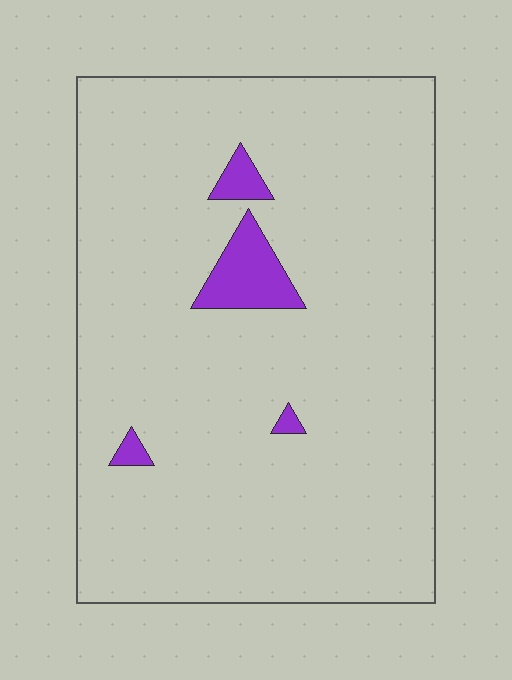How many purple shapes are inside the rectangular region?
4.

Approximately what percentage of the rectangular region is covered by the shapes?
Approximately 5%.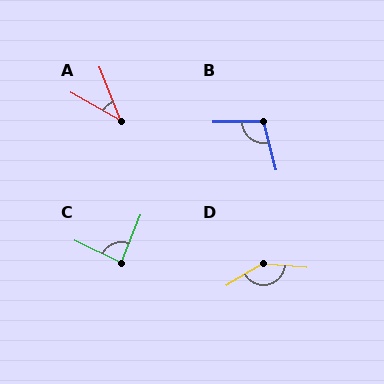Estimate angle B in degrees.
Approximately 105 degrees.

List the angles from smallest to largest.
A (39°), C (86°), B (105°), D (145°).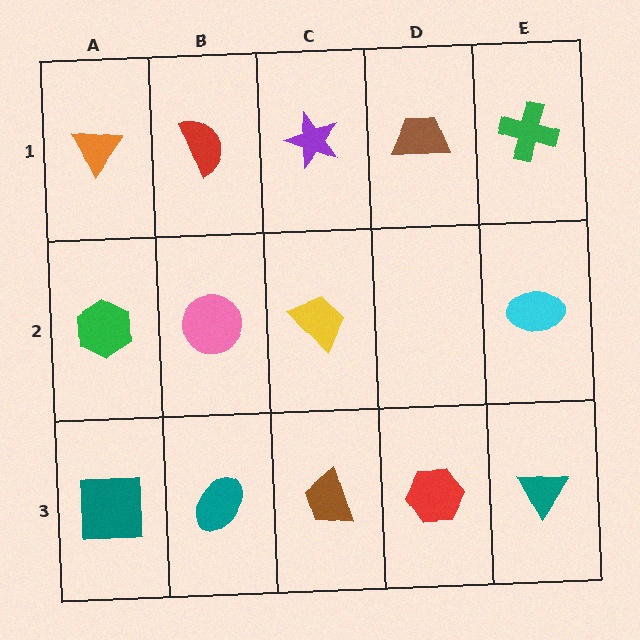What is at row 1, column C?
A purple star.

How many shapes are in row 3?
5 shapes.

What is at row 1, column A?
An orange triangle.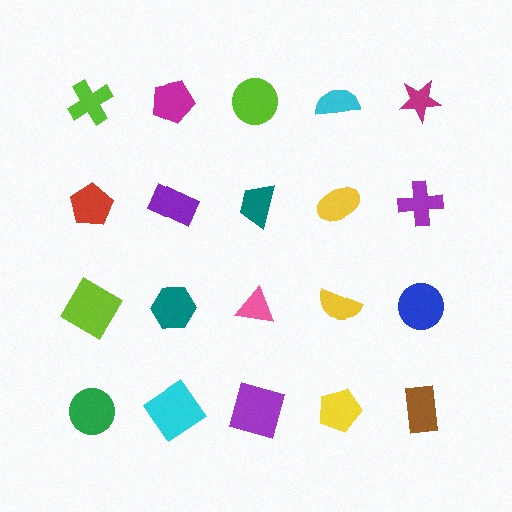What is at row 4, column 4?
A yellow pentagon.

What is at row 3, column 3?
A pink triangle.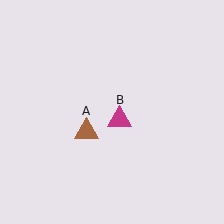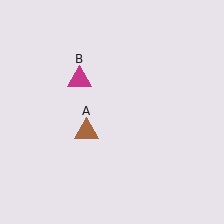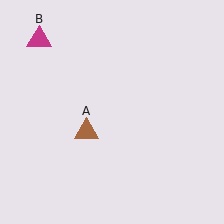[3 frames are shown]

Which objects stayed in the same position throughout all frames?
Brown triangle (object A) remained stationary.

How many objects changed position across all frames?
1 object changed position: magenta triangle (object B).